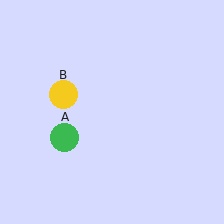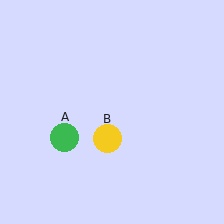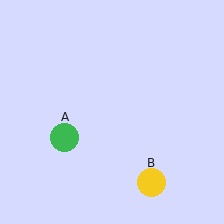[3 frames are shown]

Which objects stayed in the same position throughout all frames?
Green circle (object A) remained stationary.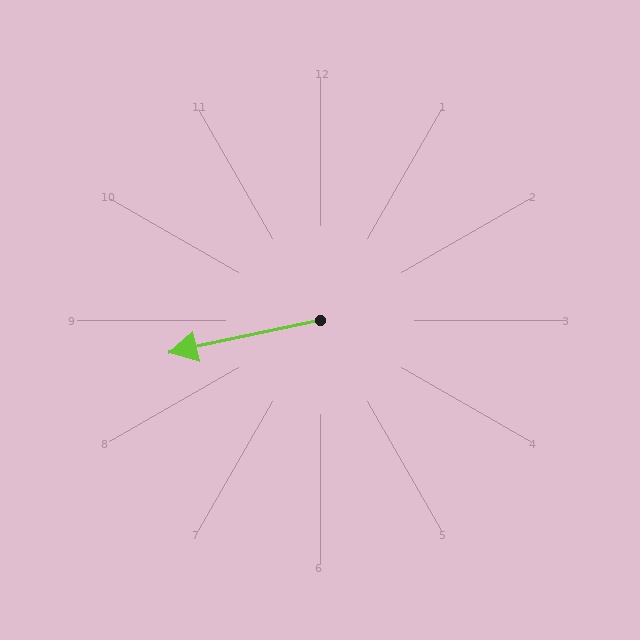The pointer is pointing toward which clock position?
Roughly 9 o'clock.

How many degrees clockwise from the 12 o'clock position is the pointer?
Approximately 258 degrees.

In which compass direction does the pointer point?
West.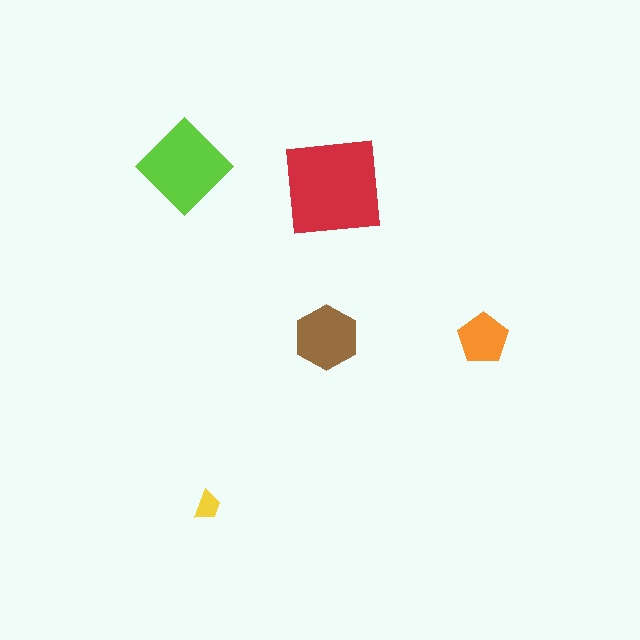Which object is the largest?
The red square.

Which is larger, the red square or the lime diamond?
The red square.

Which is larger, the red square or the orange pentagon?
The red square.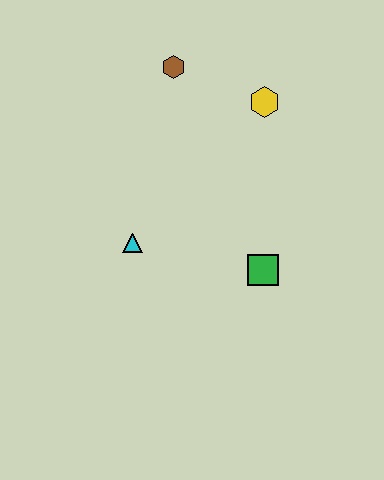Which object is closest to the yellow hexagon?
The brown hexagon is closest to the yellow hexagon.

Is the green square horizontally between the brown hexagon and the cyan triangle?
No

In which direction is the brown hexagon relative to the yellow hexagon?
The brown hexagon is to the left of the yellow hexagon.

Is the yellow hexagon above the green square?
Yes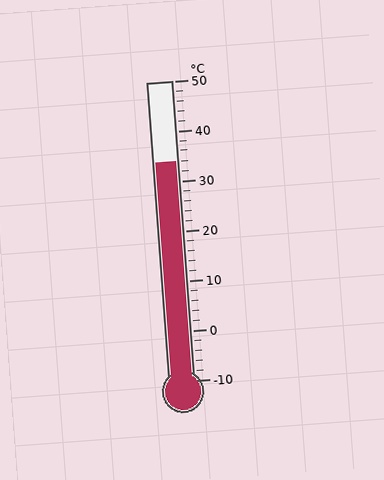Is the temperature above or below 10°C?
The temperature is above 10°C.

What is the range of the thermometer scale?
The thermometer scale ranges from -10°C to 50°C.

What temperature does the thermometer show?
The thermometer shows approximately 34°C.